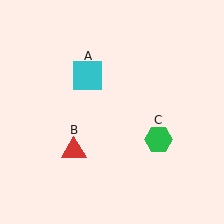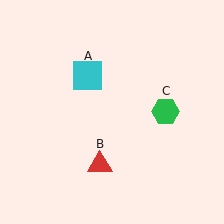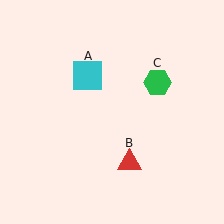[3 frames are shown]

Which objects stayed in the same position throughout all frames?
Cyan square (object A) remained stationary.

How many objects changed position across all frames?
2 objects changed position: red triangle (object B), green hexagon (object C).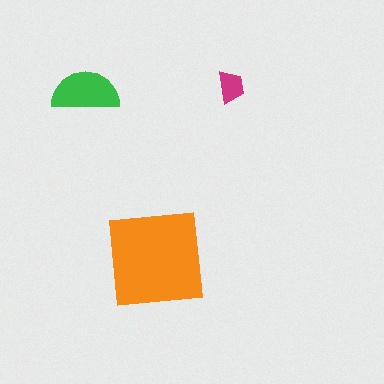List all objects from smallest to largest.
The magenta trapezoid, the green semicircle, the orange square.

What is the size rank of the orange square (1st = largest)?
1st.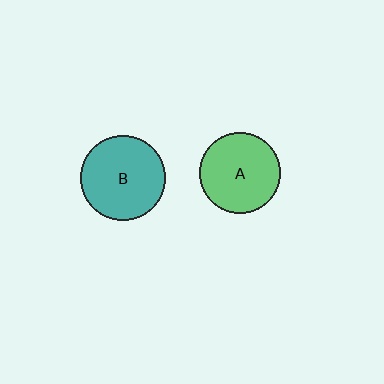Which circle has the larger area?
Circle B (teal).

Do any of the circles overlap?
No, none of the circles overlap.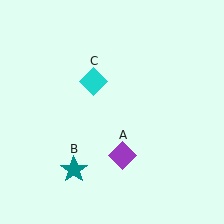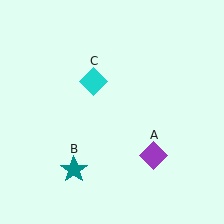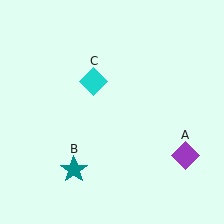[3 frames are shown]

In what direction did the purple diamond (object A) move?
The purple diamond (object A) moved right.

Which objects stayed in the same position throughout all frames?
Teal star (object B) and cyan diamond (object C) remained stationary.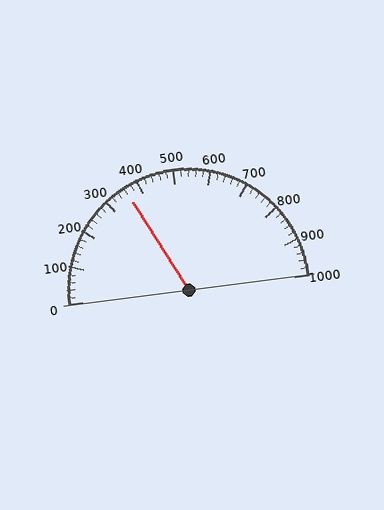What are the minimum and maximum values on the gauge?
The gauge ranges from 0 to 1000.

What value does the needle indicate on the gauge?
The needle indicates approximately 360.